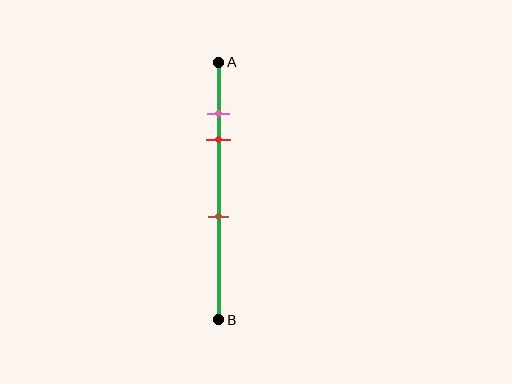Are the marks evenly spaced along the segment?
No, the marks are not evenly spaced.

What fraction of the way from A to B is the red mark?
The red mark is approximately 30% (0.3) of the way from A to B.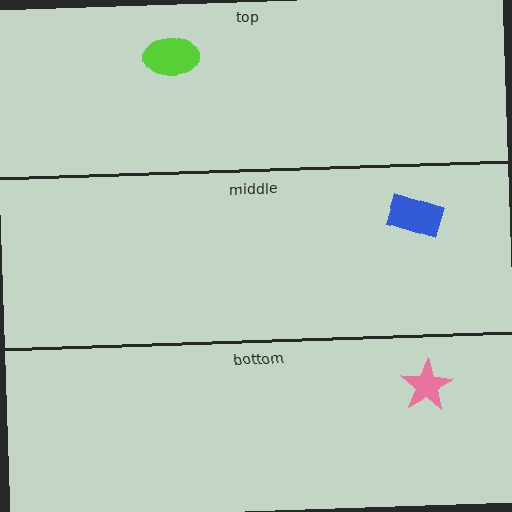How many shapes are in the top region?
1.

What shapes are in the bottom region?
The pink star.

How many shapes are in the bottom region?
1.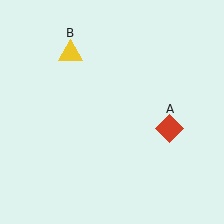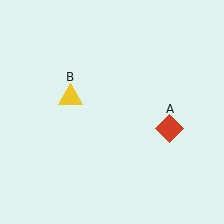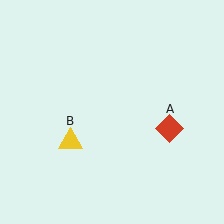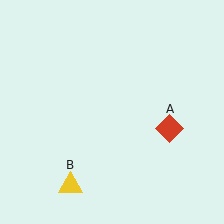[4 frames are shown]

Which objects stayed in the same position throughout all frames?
Red diamond (object A) remained stationary.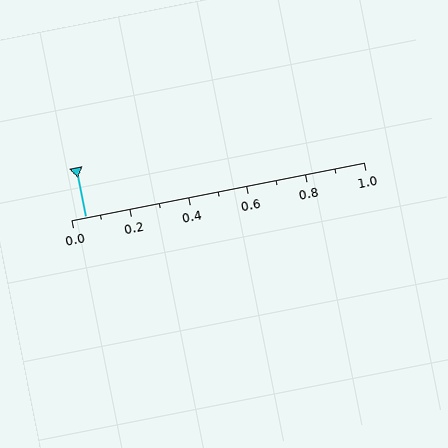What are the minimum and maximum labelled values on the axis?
The axis runs from 0.0 to 1.0.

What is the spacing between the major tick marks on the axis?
The major ticks are spaced 0.2 apart.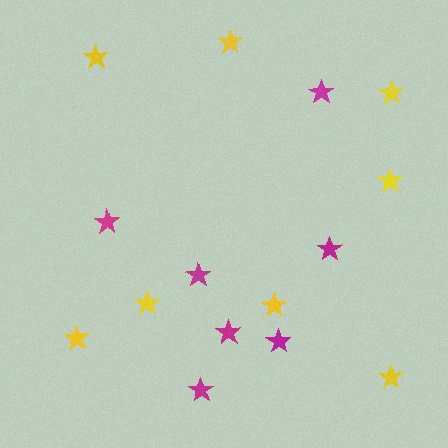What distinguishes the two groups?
There are 2 groups: one group of yellow stars (8) and one group of magenta stars (7).